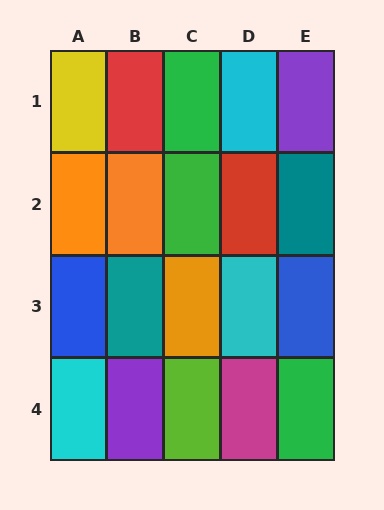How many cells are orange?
3 cells are orange.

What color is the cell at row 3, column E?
Blue.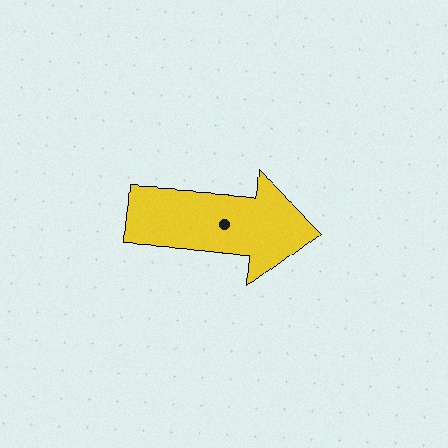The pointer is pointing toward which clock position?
Roughly 3 o'clock.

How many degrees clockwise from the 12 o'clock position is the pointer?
Approximately 93 degrees.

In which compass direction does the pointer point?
East.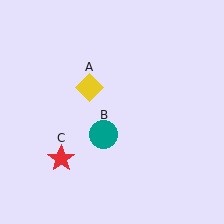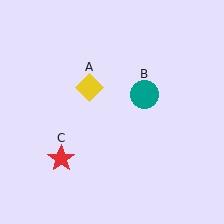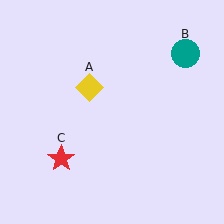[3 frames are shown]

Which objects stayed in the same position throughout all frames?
Yellow diamond (object A) and red star (object C) remained stationary.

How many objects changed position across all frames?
1 object changed position: teal circle (object B).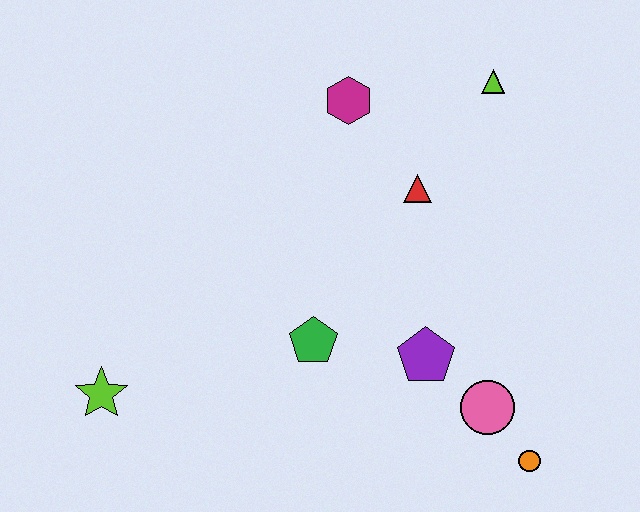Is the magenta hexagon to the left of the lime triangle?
Yes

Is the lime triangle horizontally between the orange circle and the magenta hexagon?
Yes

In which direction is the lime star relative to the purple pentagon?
The lime star is to the left of the purple pentagon.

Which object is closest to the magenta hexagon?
The red triangle is closest to the magenta hexagon.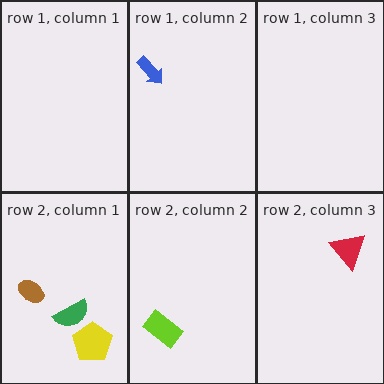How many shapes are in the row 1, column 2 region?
1.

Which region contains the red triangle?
The row 2, column 3 region.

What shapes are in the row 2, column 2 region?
The lime rectangle.